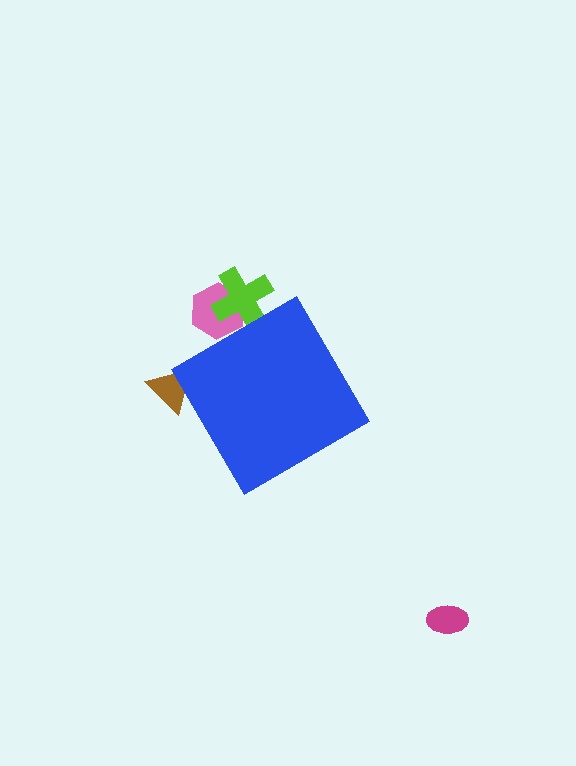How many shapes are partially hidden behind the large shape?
3 shapes are partially hidden.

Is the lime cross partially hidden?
Yes, the lime cross is partially hidden behind the blue diamond.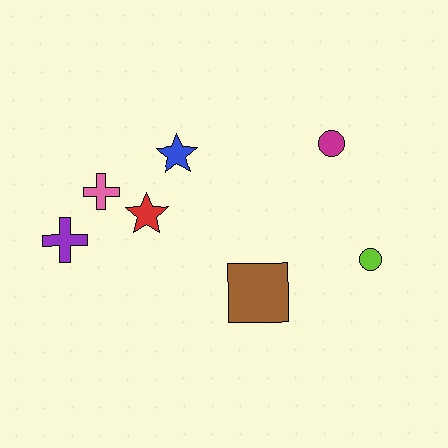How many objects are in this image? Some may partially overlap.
There are 7 objects.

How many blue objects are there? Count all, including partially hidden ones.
There is 1 blue object.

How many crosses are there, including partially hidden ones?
There are 2 crosses.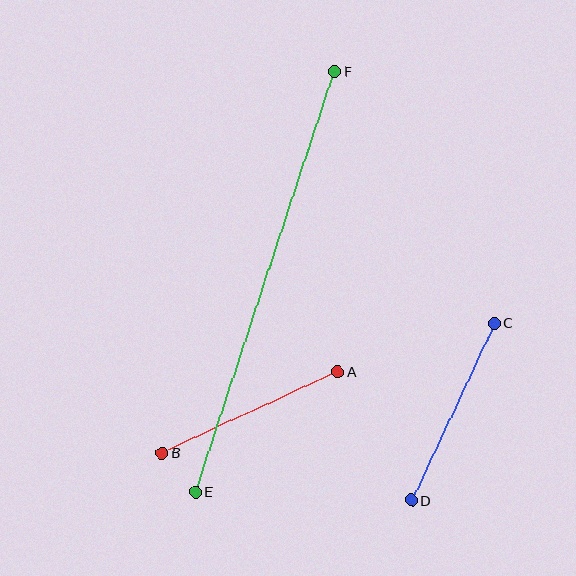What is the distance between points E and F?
The distance is approximately 443 pixels.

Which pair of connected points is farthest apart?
Points E and F are farthest apart.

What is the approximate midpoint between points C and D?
The midpoint is at approximately (453, 412) pixels.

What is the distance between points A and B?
The distance is approximately 194 pixels.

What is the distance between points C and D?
The distance is approximately 196 pixels.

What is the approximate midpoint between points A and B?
The midpoint is at approximately (250, 412) pixels.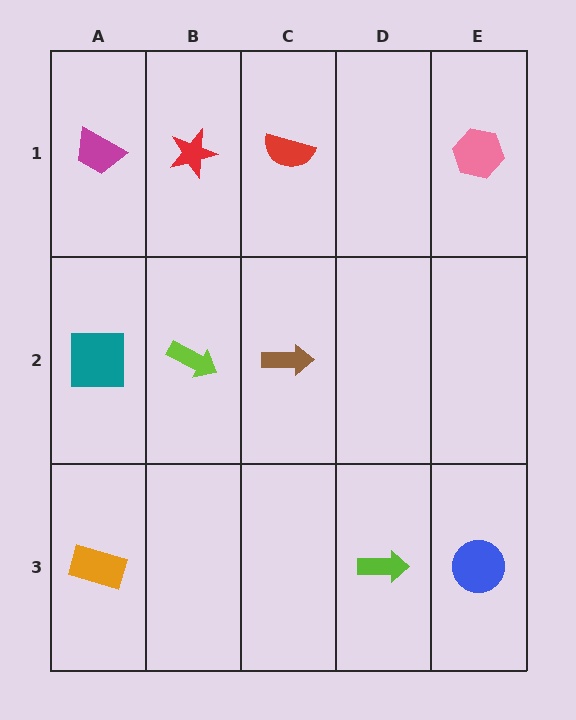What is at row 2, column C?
A brown arrow.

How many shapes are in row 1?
4 shapes.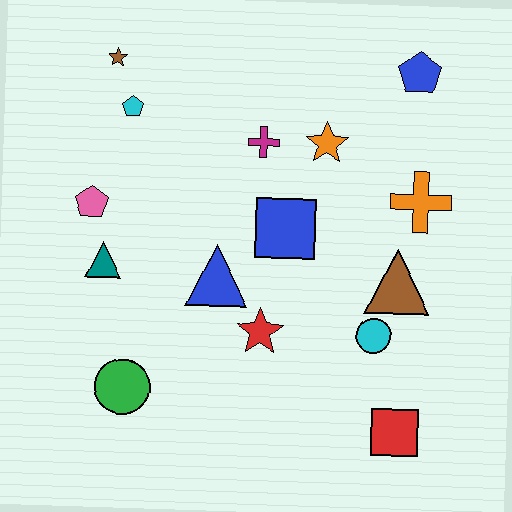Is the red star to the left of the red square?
Yes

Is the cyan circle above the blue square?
No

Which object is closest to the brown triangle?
The cyan circle is closest to the brown triangle.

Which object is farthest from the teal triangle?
The blue pentagon is farthest from the teal triangle.